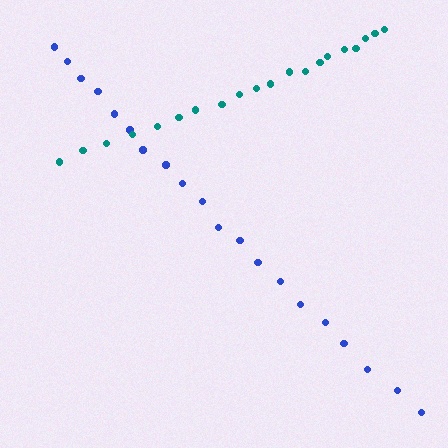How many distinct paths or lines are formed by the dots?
There are 2 distinct paths.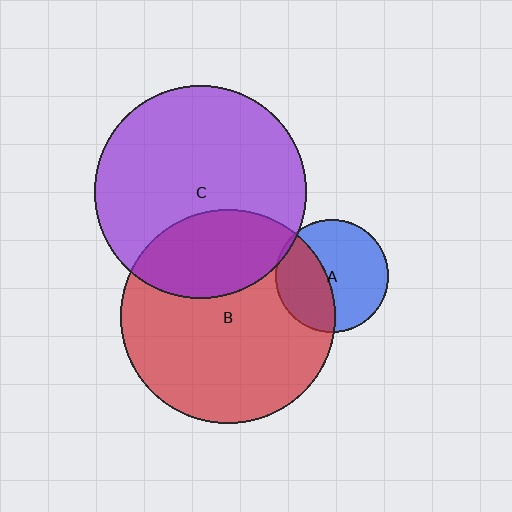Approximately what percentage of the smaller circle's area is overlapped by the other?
Approximately 40%.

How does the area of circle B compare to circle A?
Approximately 3.6 times.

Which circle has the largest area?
Circle B (red).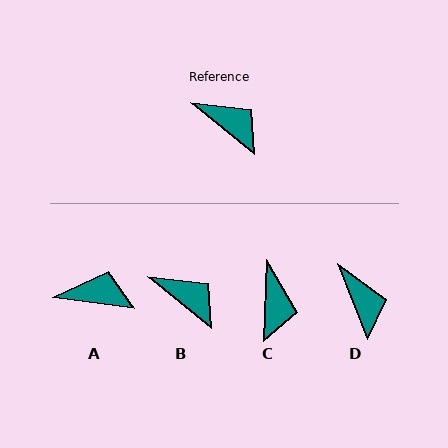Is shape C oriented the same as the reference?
No, it is off by about 53 degrees.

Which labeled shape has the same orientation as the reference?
B.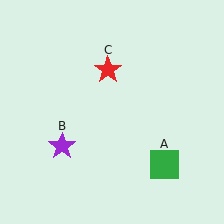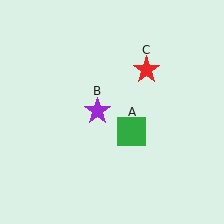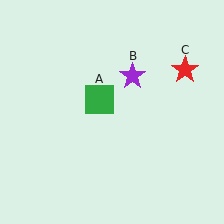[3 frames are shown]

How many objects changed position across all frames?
3 objects changed position: green square (object A), purple star (object B), red star (object C).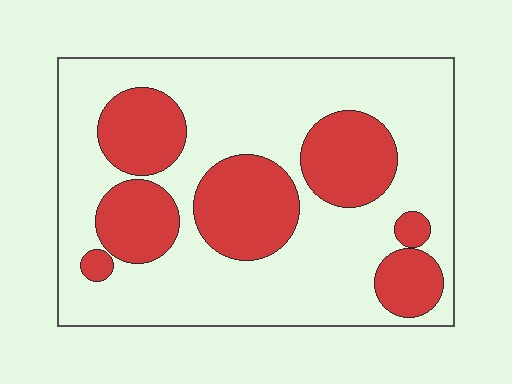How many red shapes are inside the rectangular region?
7.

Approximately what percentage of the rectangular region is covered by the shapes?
Approximately 30%.